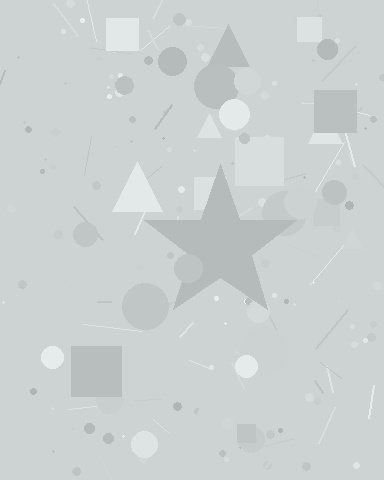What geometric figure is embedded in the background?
A star is embedded in the background.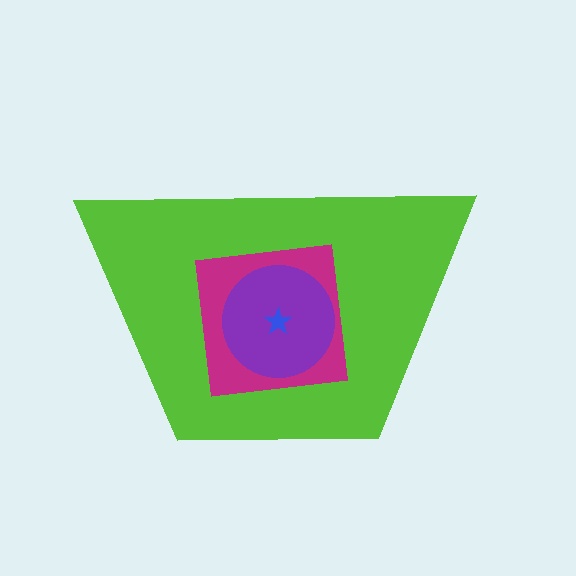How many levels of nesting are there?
4.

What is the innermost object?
The blue star.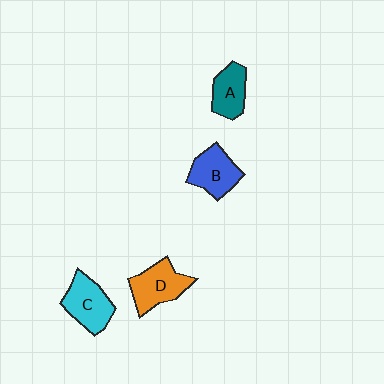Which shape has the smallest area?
Shape A (teal).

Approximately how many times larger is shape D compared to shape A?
Approximately 1.3 times.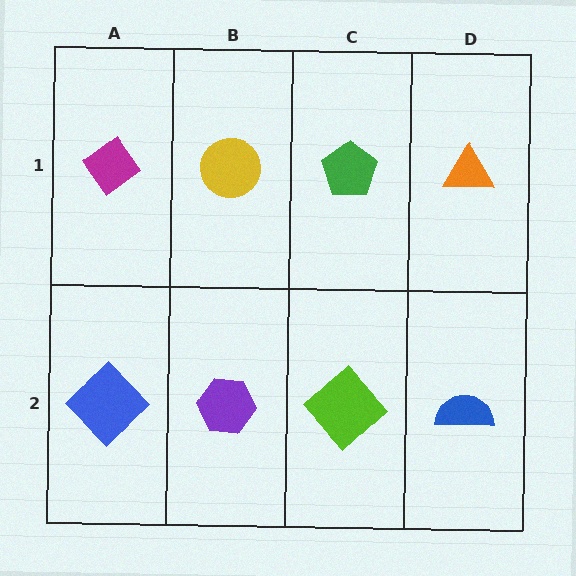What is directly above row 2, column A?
A magenta diamond.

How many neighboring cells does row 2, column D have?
2.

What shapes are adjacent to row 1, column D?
A blue semicircle (row 2, column D), a green pentagon (row 1, column C).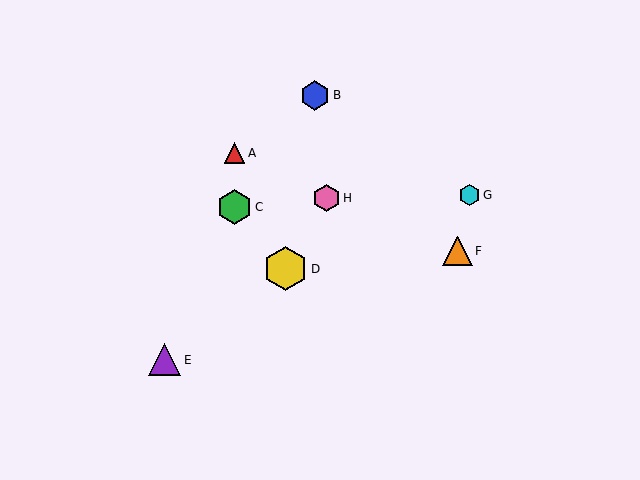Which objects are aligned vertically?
Objects A, C are aligned vertically.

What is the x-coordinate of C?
Object C is at x≈234.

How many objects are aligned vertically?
2 objects (A, C) are aligned vertically.